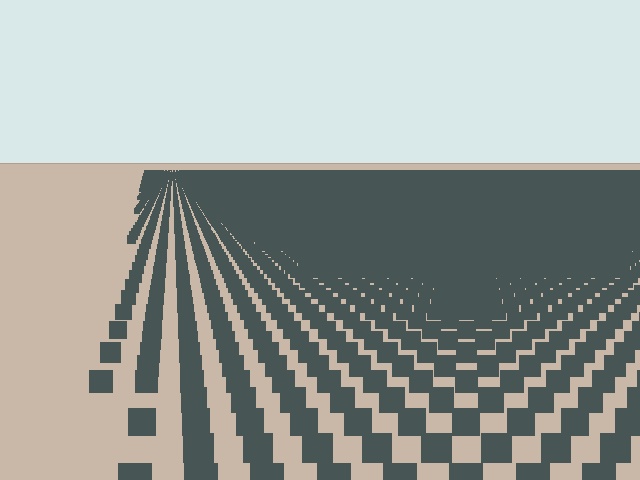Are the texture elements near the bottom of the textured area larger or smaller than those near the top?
Larger. Near the bottom, elements are closer to the viewer and appear at a bigger on-screen size.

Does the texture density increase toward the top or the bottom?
Density increases toward the top.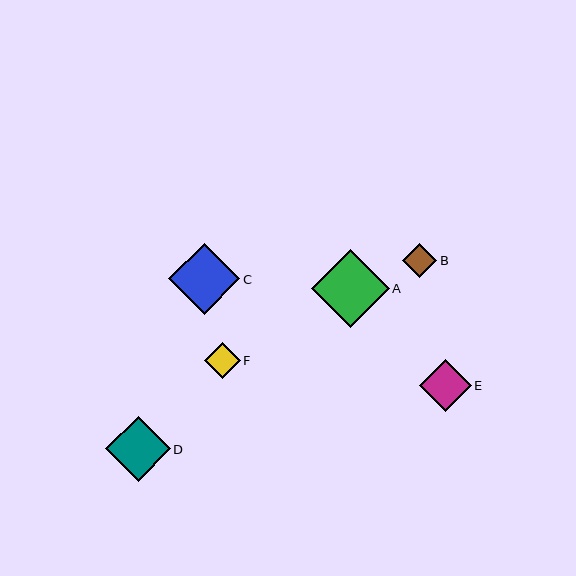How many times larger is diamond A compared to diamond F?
Diamond A is approximately 2.2 times the size of diamond F.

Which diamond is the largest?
Diamond A is the largest with a size of approximately 78 pixels.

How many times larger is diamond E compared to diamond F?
Diamond E is approximately 1.5 times the size of diamond F.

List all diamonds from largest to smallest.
From largest to smallest: A, C, D, E, F, B.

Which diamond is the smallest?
Diamond B is the smallest with a size of approximately 34 pixels.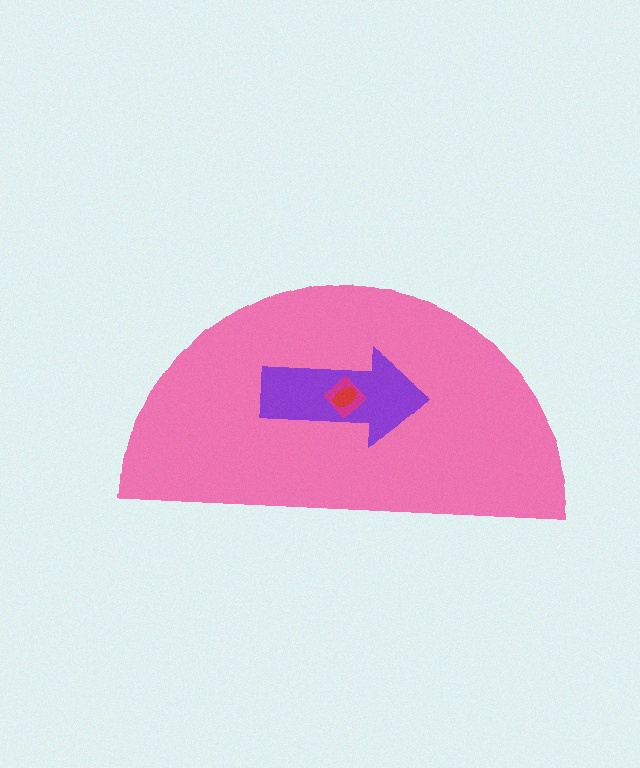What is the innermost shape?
The red ellipse.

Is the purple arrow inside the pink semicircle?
Yes.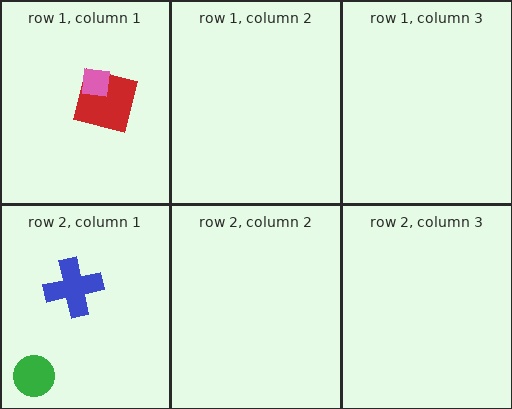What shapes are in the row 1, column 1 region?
The red square, the pink square.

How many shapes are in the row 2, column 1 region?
2.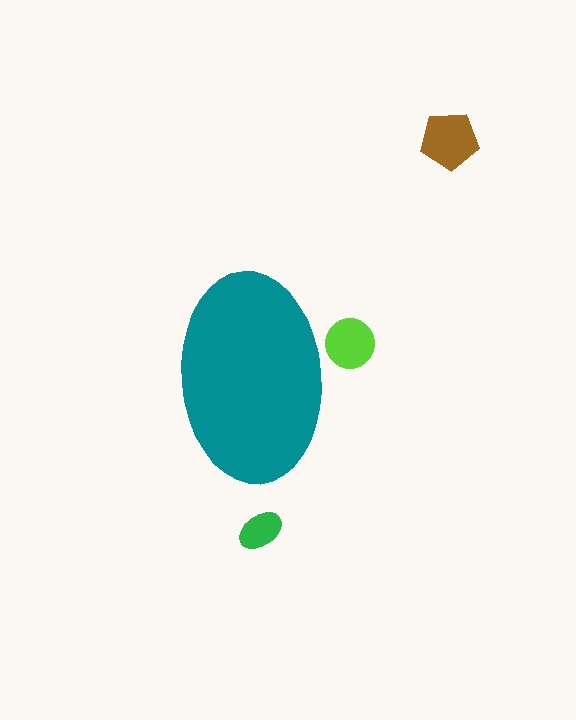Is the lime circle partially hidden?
Yes, the lime circle is partially hidden behind the teal ellipse.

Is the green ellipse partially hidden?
No, the green ellipse is fully visible.